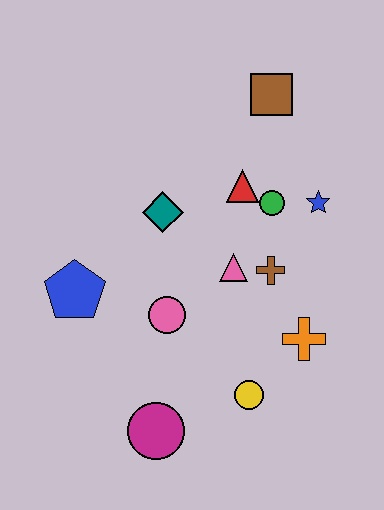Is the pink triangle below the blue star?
Yes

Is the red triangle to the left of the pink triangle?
No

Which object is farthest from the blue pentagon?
The brown square is farthest from the blue pentagon.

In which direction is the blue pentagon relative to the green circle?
The blue pentagon is to the left of the green circle.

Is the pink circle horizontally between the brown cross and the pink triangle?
No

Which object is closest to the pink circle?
The pink triangle is closest to the pink circle.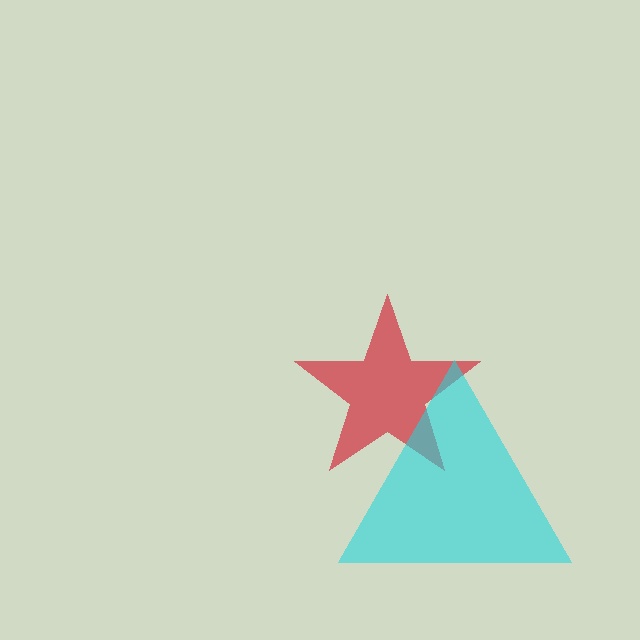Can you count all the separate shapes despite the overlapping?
Yes, there are 2 separate shapes.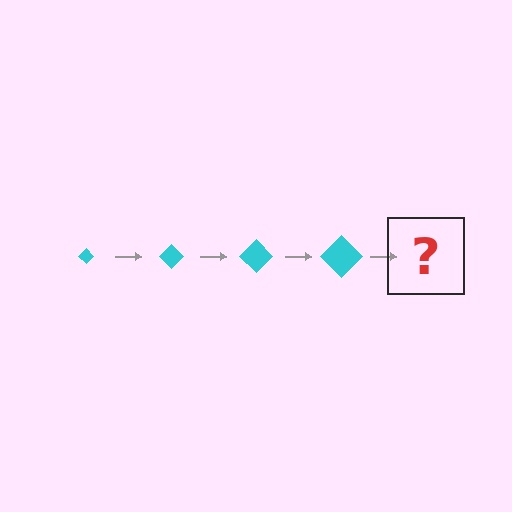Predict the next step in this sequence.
The next step is a cyan diamond, larger than the previous one.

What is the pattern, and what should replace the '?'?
The pattern is that the diamond gets progressively larger each step. The '?' should be a cyan diamond, larger than the previous one.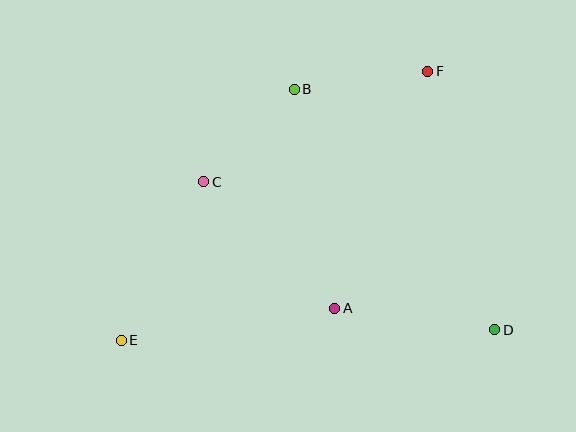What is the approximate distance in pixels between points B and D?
The distance between B and D is approximately 313 pixels.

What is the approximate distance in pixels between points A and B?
The distance between A and B is approximately 223 pixels.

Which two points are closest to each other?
Points B and C are closest to each other.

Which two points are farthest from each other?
Points E and F are farthest from each other.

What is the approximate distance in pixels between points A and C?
The distance between A and C is approximately 182 pixels.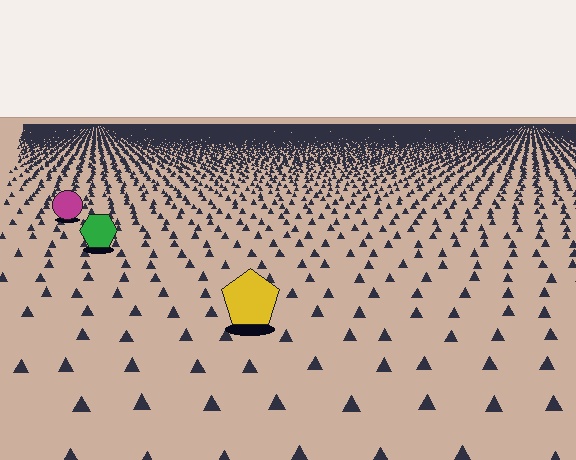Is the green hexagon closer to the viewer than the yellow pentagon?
No. The yellow pentagon is closer — you can tell from the texture gradient: the ground texture is coarser near it.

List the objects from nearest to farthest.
From nearest to farthest: the yellow pentagon, the green hexagon, the magenta circle.